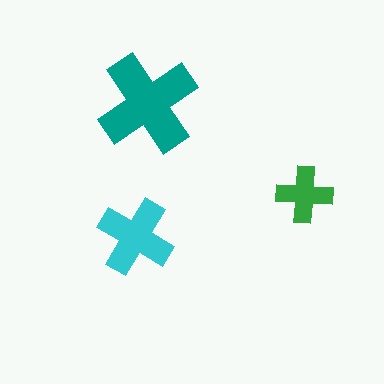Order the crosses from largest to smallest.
the teal one, the cyan one, the green one.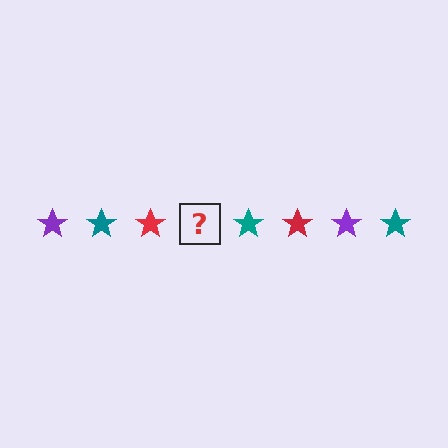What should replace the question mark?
The question mark should be replaced with a purple star.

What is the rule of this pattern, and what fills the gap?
The rule is that the pattern cycles through purple, teal, red stars. The gap should be filled with a purple star.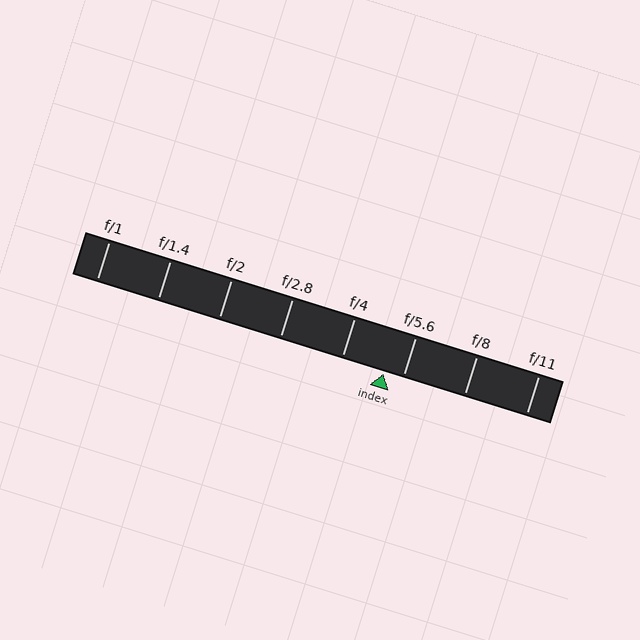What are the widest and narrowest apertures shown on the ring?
The widest aperture shown is f/1 and the narrowest is f/11.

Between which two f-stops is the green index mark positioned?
The index mark is between f/4 and f/5.6.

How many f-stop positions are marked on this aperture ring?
There are 8 f-stop positions marked.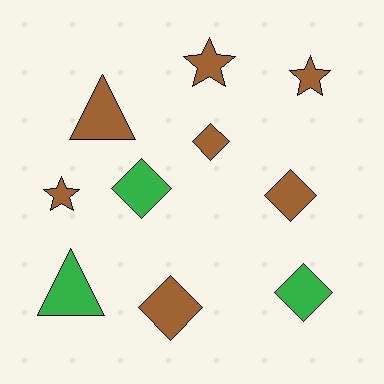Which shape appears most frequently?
Diamond, with 5 objects.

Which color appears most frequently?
Brown, with 7 objects.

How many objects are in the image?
There are 10 objects.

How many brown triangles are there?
There is 1 brown triangle.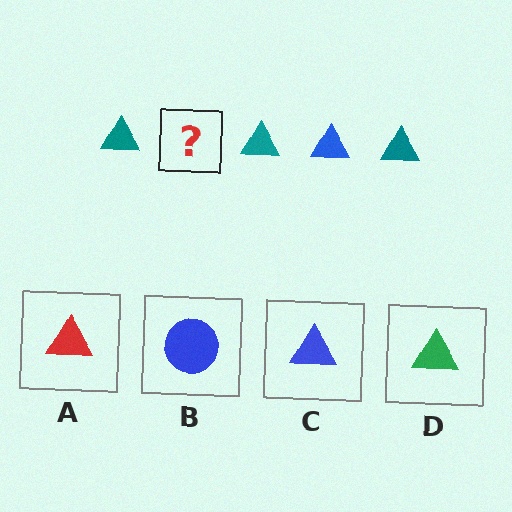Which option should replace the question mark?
Option C.